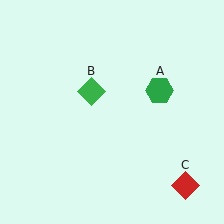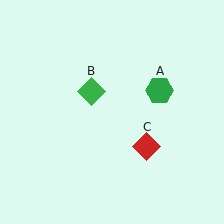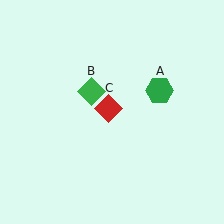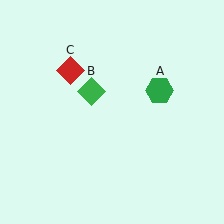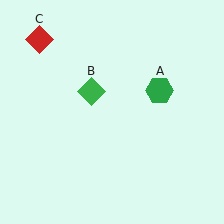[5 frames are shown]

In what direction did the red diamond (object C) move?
The red diamond (object C) moved up and to the left.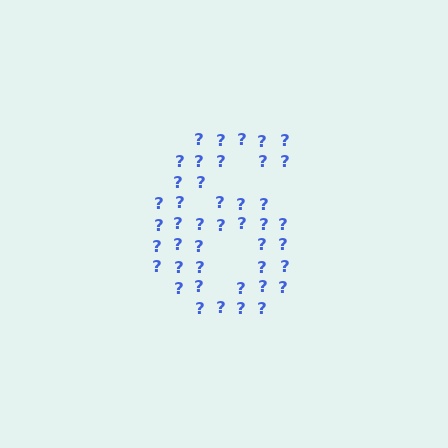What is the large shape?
The large shape is the digit 6.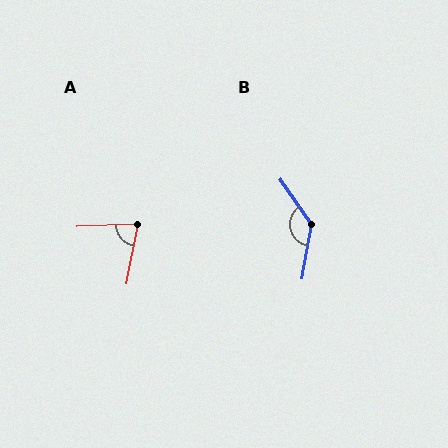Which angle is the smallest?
A, at approximately 77 degrees.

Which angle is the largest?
B, at approximately 136 degrees.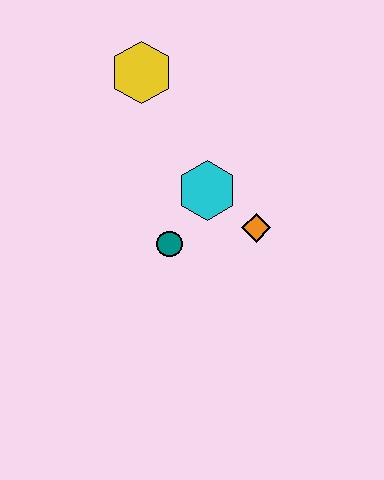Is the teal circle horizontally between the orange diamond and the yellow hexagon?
Yes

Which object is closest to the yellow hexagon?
The cyan hexagon is closest to the yellow hexagon.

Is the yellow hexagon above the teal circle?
Yes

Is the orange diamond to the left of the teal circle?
No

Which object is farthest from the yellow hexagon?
The orange diamond is farthest from the yellow hexagon.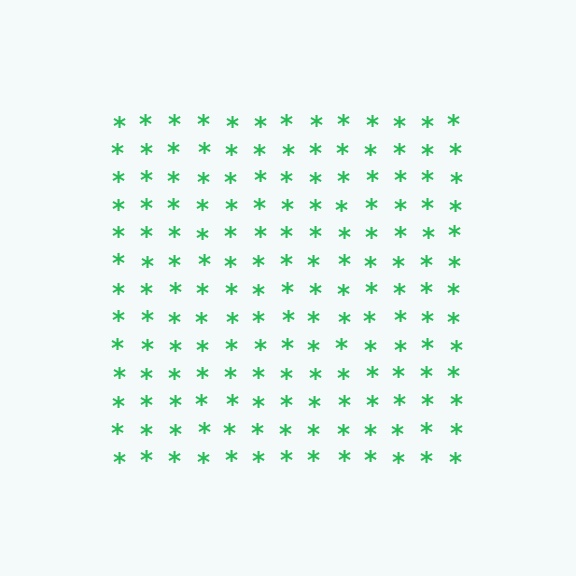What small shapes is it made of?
It is made of small asterisks.